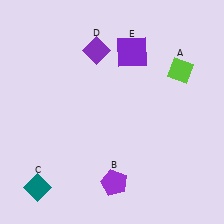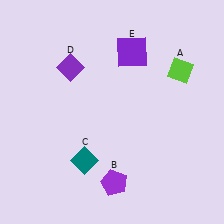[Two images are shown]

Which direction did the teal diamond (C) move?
The teal diamond (C) moved right.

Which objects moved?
The objects that moved are: the teal diamond (C), the purple diamond (D).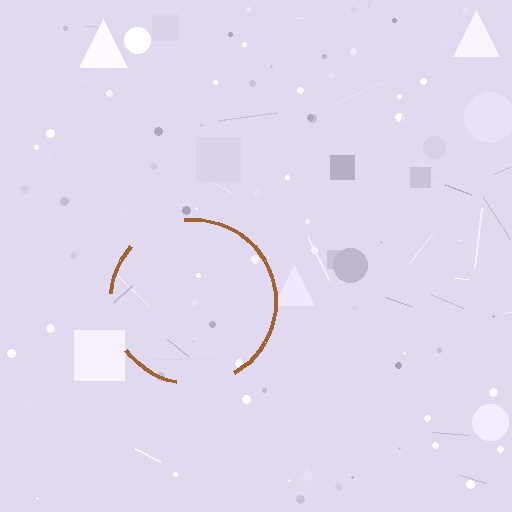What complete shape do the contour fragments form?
The contour fragments form a circle.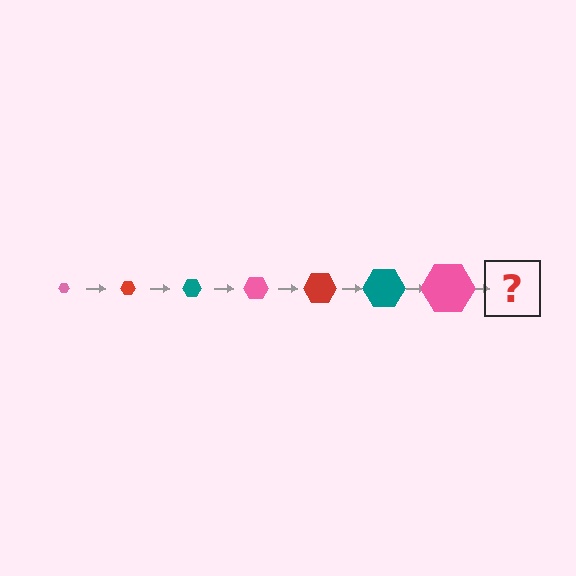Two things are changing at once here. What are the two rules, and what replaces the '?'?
The two rules are that the hexagon grows larger each step and the color cycles through pink, red, and teal. The '?' should be a red hexagon, larger than the previous one.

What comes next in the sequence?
The next element should be a red hexagon, larger than the previous one.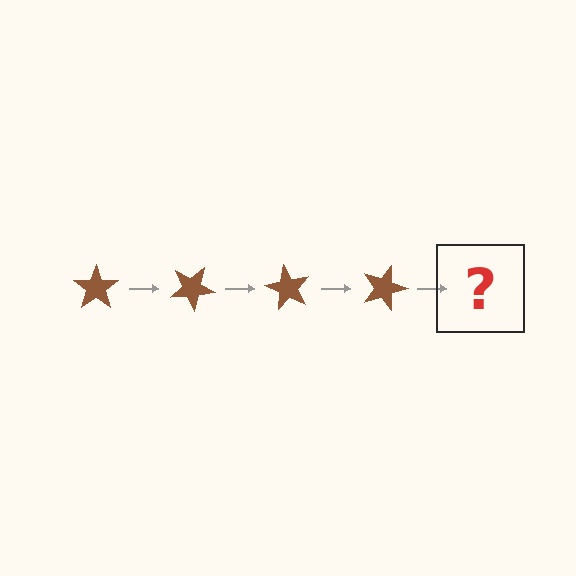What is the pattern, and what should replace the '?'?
The pattern is that the star rotates 30 degrees each step. The '?' should be a brown star rotated 120 degrees.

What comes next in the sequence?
The next element should be a brown star rotated 120 degrees.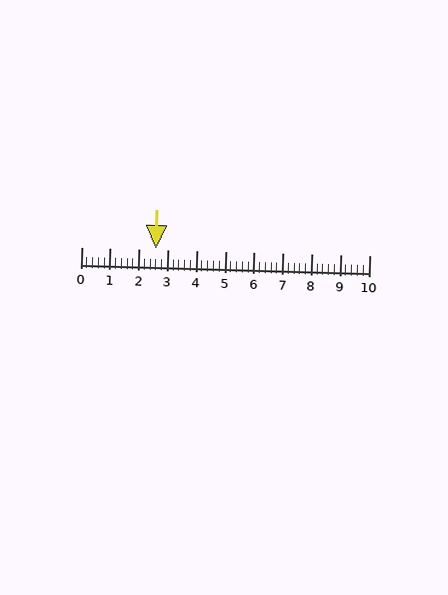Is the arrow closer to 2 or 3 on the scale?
The arrow is closer to 3.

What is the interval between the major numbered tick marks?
The major tick marks are spaced 1 units apart.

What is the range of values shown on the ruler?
The ruler shows values from 0 to 10.